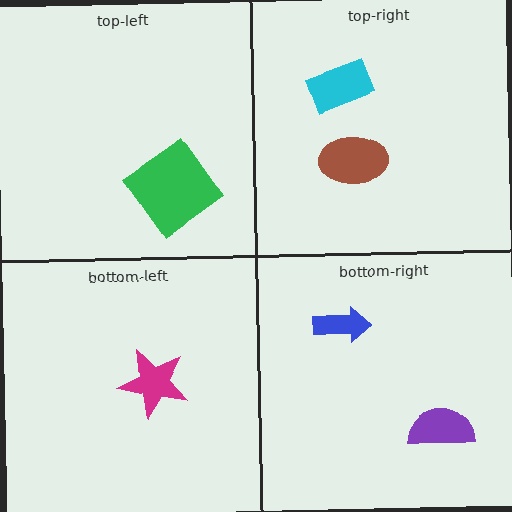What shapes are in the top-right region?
The cyan rectangle, the brown ellipse.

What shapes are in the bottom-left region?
The magenta star.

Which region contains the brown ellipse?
The top-right region.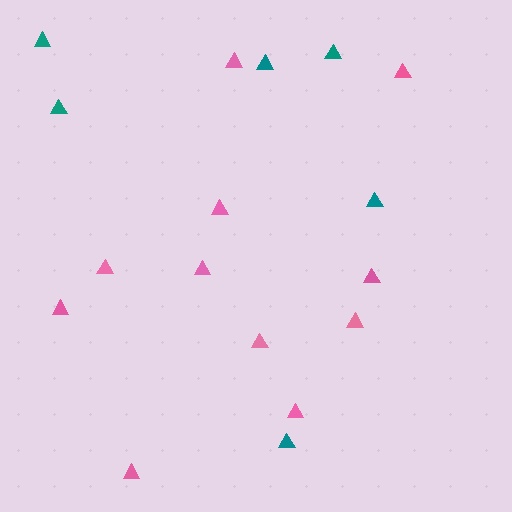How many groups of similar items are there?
There are 2 groups: one group of teal triangles (6) and one group of pink triangles (11).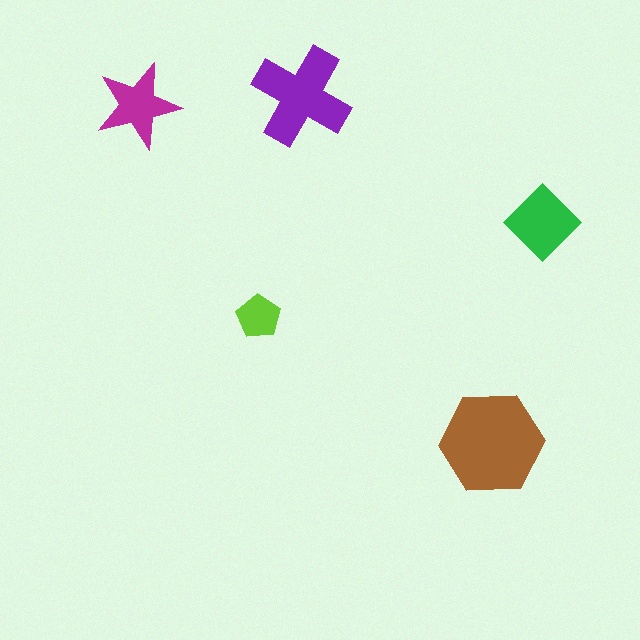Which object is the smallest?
The lime pentagon.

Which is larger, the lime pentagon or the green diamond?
The green diamond.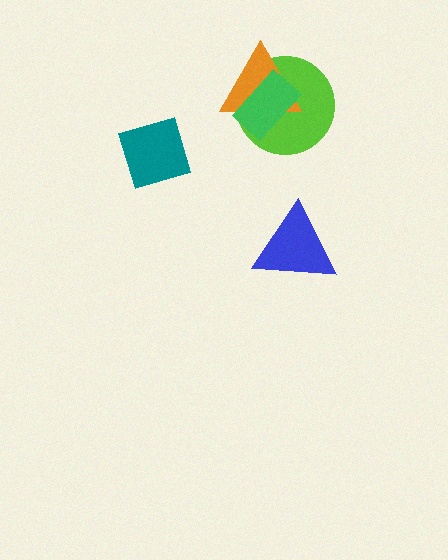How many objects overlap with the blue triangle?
0 objects overlap with the blue triangle.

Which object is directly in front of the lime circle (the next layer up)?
The orange triangle is directly in front of the lime circle.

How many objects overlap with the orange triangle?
2 objects overlap with the orange triangle.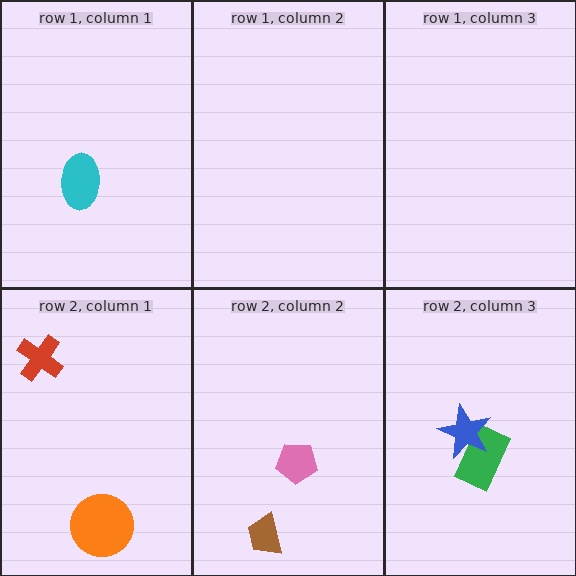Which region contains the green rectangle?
The row 2, column 3 region.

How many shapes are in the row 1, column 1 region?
1.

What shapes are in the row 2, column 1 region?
The orange circle, the red cross.